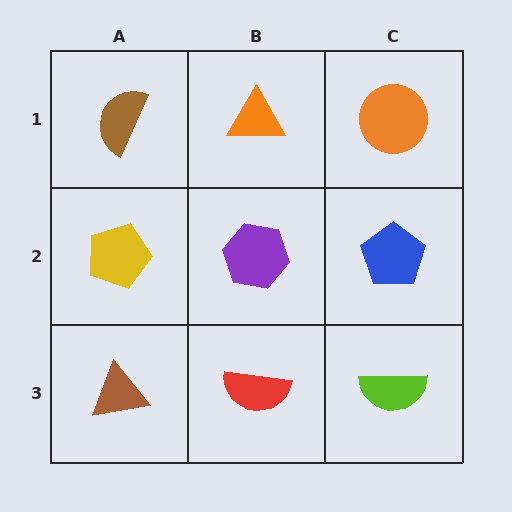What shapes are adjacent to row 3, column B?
A purple hexagon (row 2, column B), a brown triangle (row 3, column A), a lime semicircle (row 3, column C).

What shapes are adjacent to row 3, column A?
A yellow pentagon (row 2, column A), a red semicircle (row 3, column B).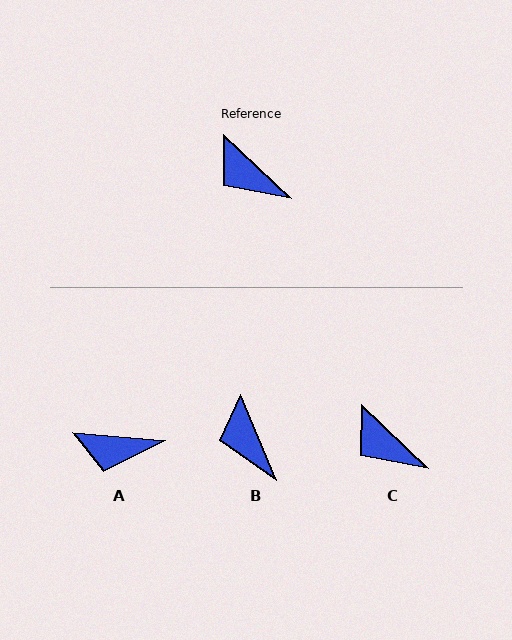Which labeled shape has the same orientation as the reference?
C.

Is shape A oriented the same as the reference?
No, it is off by about 39 degrees.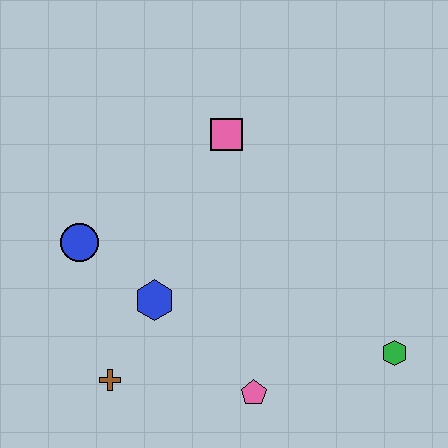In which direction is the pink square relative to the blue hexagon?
The pink square is above the blue hexagon.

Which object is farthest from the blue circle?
The green hexagon is farthest from the blue circle.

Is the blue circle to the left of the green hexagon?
Yes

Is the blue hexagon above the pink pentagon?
Yes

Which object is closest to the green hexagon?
The pink pentagon is closest to the green hexagon.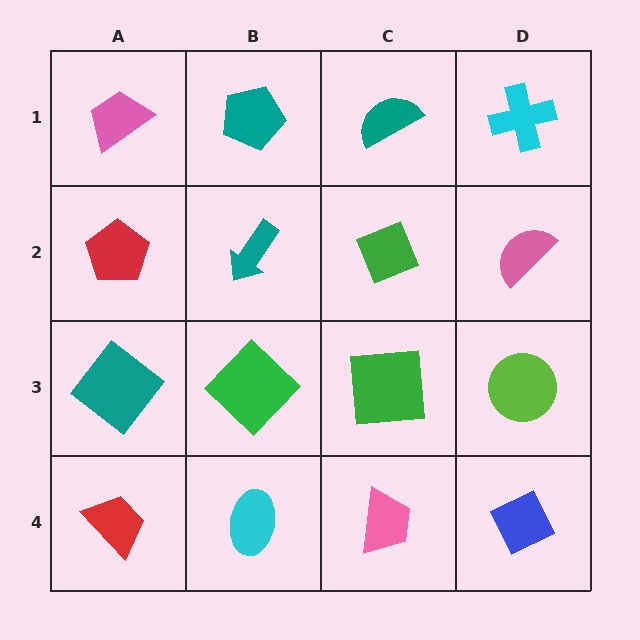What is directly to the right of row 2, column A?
A teal arrow.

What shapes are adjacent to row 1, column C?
A green diamond (row 2, column C), a teal pentagon (row 1, column B), a cyan cross (row 1, column D).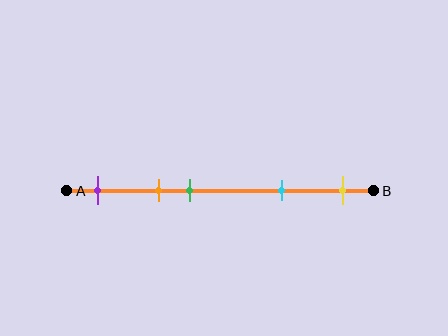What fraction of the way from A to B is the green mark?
The green mark is approximately 40% (0.4) of the way from A to B.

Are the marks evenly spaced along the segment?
No, the marks are not evenly spaced.